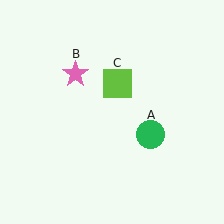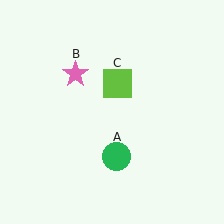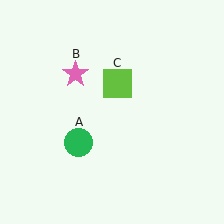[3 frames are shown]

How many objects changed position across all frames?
1 object changed position: green circle (object A).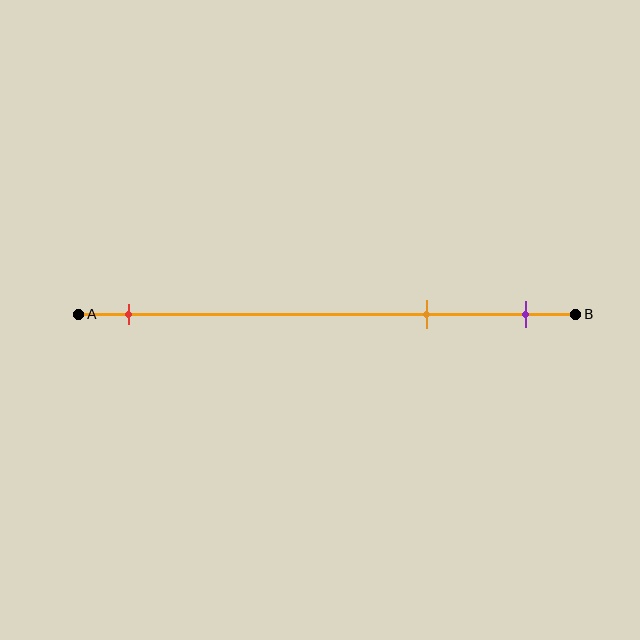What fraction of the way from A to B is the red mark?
The red mark is approximately 10% (0.1) of the way from A to B.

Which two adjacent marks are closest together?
The orange and purple marks are the closest adjacent pair.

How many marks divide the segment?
There are 3 marks dividing the segment.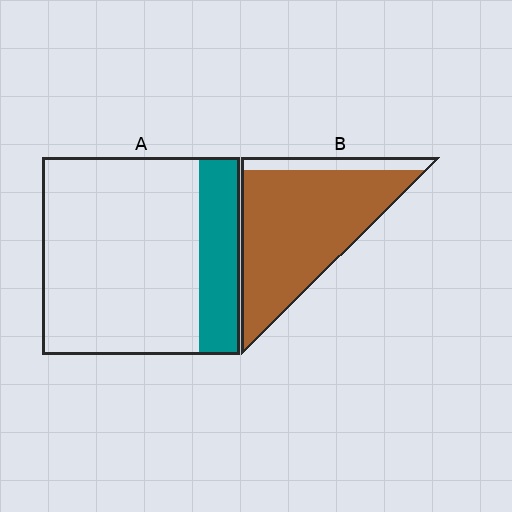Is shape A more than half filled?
No.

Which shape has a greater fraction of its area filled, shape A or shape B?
Shape B.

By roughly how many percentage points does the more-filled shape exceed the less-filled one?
By roughly 65 percentage points (B over A).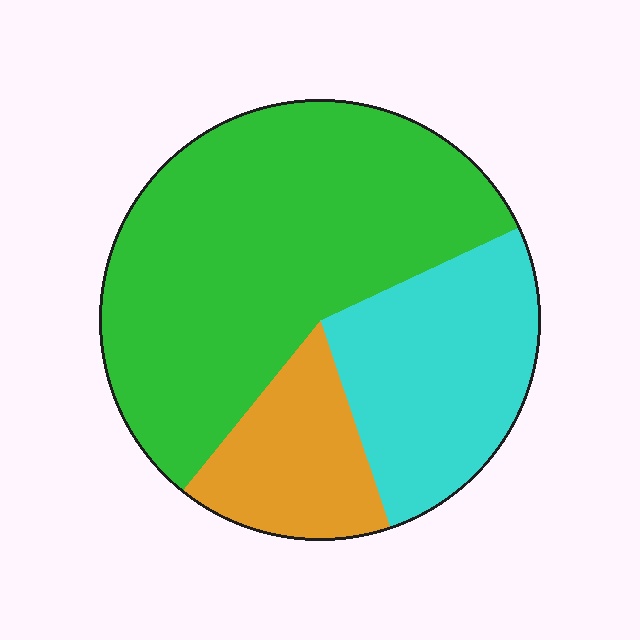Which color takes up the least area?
Orange, at roughly 15%.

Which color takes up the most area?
Green, at roughly 55%.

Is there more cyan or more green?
Green.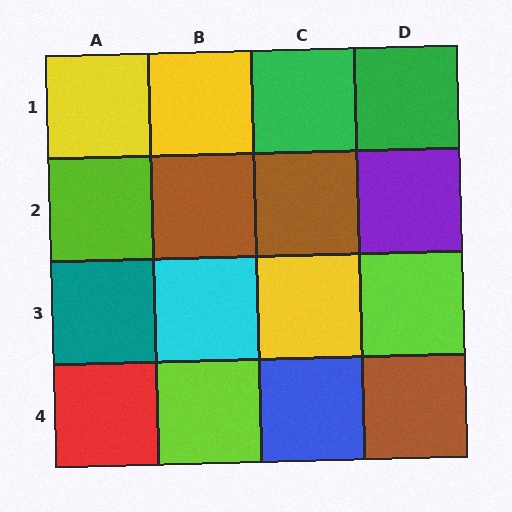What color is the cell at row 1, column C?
Green.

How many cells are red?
1 cell is red.